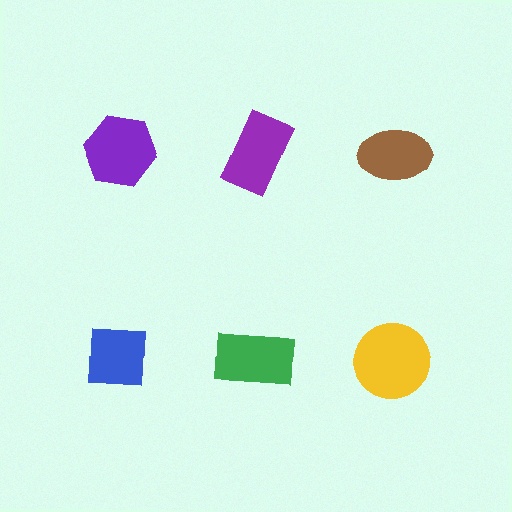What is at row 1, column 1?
A purple hexagon.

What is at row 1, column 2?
A purple rectangle.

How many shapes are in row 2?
3 shapes.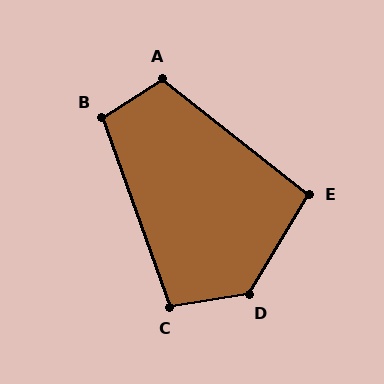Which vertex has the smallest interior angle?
E, at approximately 97 degrees.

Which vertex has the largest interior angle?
D, at approximately 130 degrees.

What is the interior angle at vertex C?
Approximately 101 degrees (obtuse).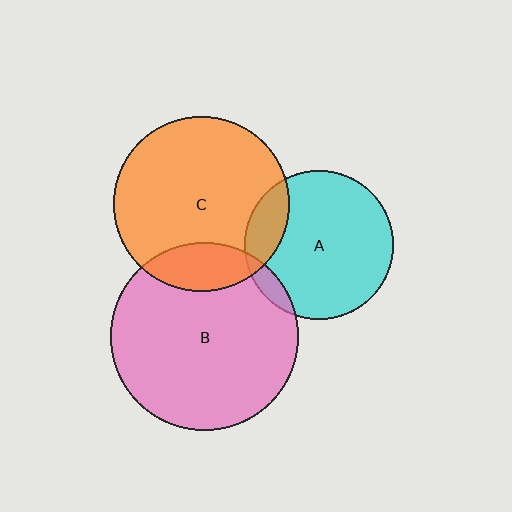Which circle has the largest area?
Circle B (pink).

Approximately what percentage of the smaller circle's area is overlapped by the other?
Approximately 15%.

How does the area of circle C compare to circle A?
Approximately 1.4 times.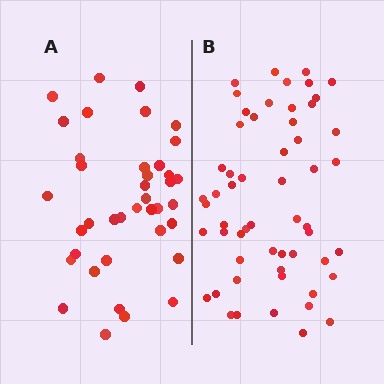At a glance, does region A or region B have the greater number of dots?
Region B (the right region) has more dots.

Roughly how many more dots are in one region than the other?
Region B has approximately 15 more dots than region A.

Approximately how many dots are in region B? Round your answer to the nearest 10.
About 60 dots. (The exact count is 56, which rounds to 60.)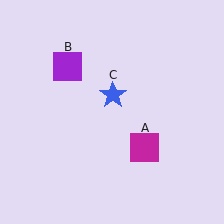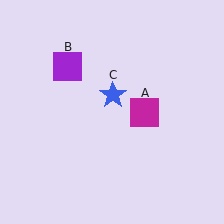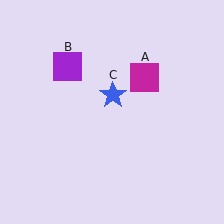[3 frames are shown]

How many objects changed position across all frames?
1 object changed position: magenta square (object A).